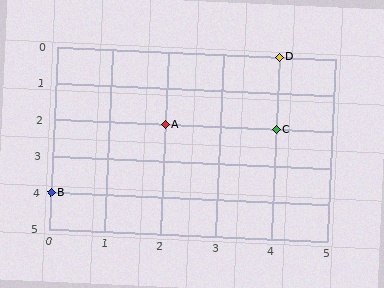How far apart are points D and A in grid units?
Points D and A are 2 columns and 2 rows apart (about 2.8 grid units diagonally).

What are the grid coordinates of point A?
Point A is at grid coordinates (2, 2).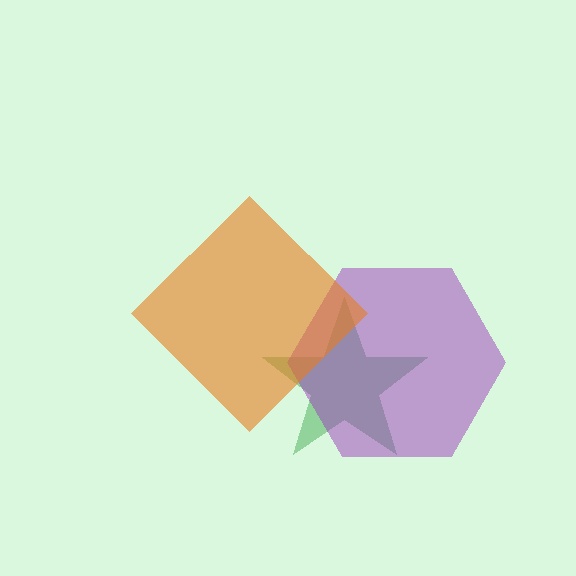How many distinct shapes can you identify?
There are 3 distinct shapes: a green star, a purple hexagon, an orange diamond.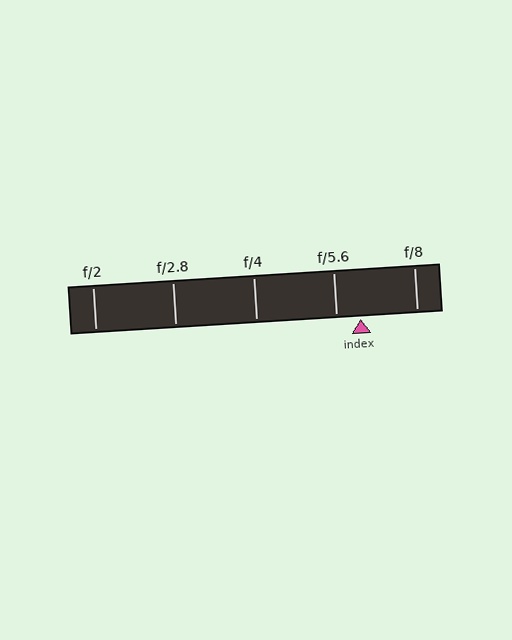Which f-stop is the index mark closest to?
The index mark is closest to f/5.6.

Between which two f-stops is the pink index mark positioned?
The index mark is between f/5.6 and f/8.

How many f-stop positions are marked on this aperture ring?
There are 5 f-stop positions marked.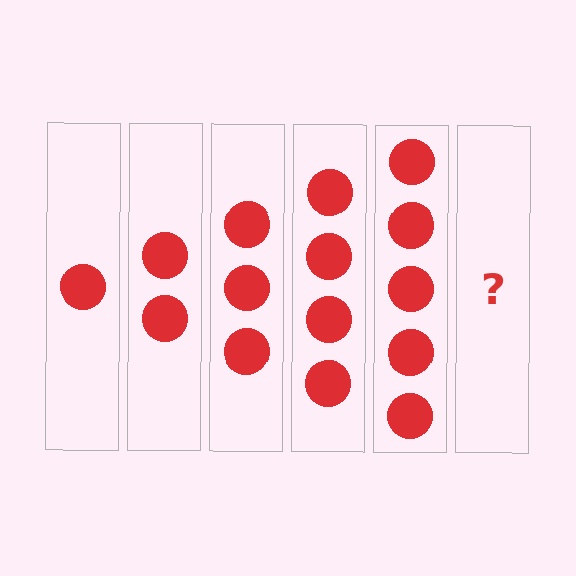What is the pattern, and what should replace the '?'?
The pattern is that each step adds one more circle. The '?' should be 6 circles.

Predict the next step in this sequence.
The next step is 6 circles.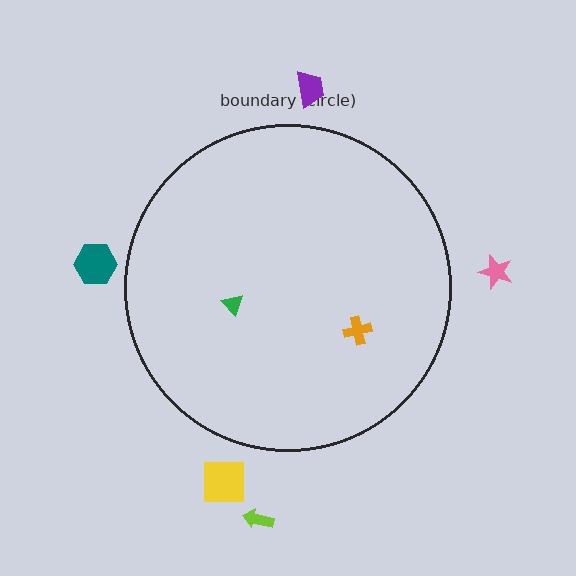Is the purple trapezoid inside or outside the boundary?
Outside.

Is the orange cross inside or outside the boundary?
Inside.